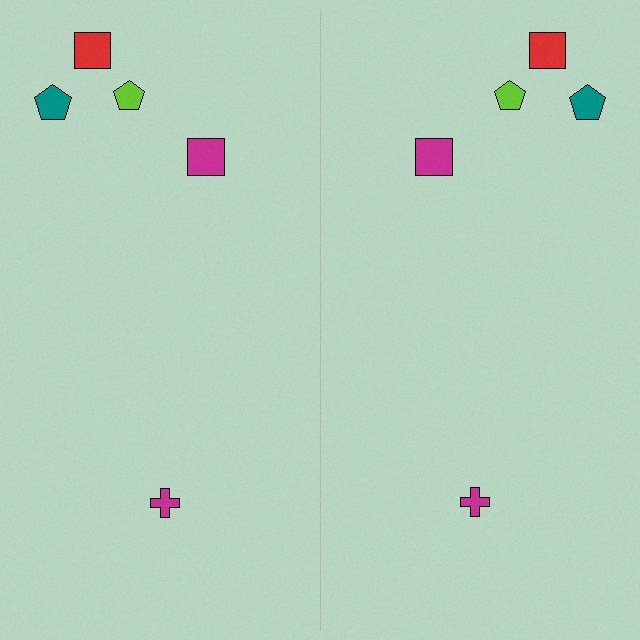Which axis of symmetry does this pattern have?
The pattern has a vertical axis of symmetry running through the center of the image.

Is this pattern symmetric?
Yes, this pattern has bilateral (reflection) symmetry.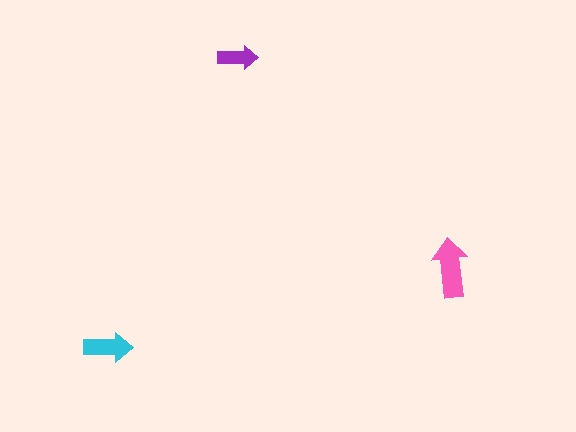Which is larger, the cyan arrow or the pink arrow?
The pink one.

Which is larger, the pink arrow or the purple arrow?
The pink one.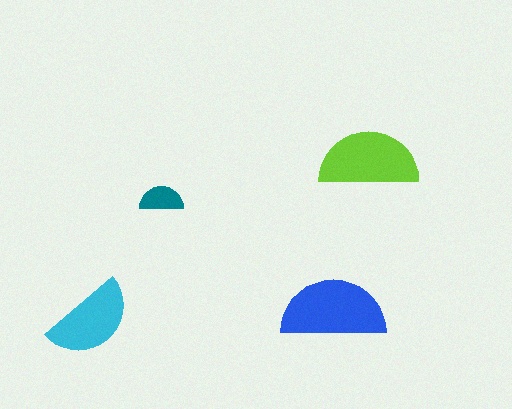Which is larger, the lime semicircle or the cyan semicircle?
The lime one.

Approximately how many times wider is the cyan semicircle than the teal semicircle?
About 2 times wider.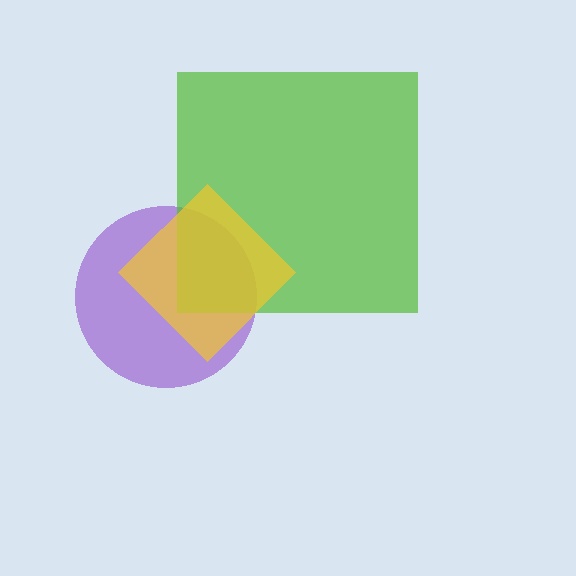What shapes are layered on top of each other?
The layered shapes are: a purple circle, a lime square, a yellow diamond.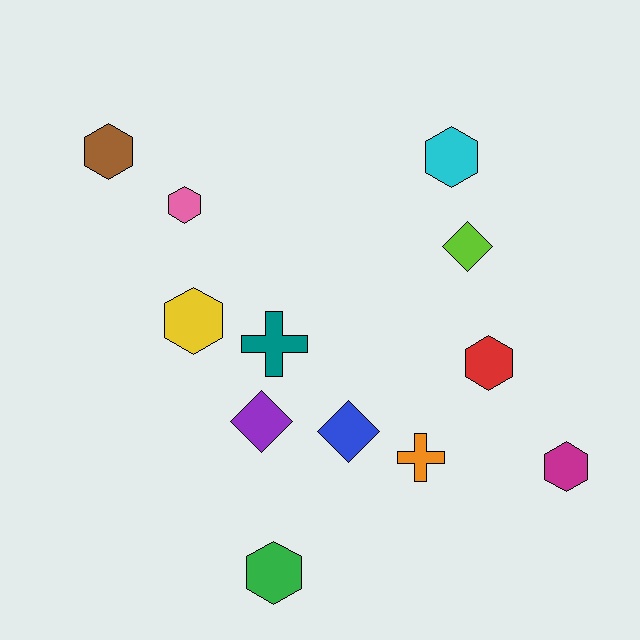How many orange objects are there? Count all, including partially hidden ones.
There is 1 orange object.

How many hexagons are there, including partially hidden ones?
There are 7 hexagons.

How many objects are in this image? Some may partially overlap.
There are 12 objects.